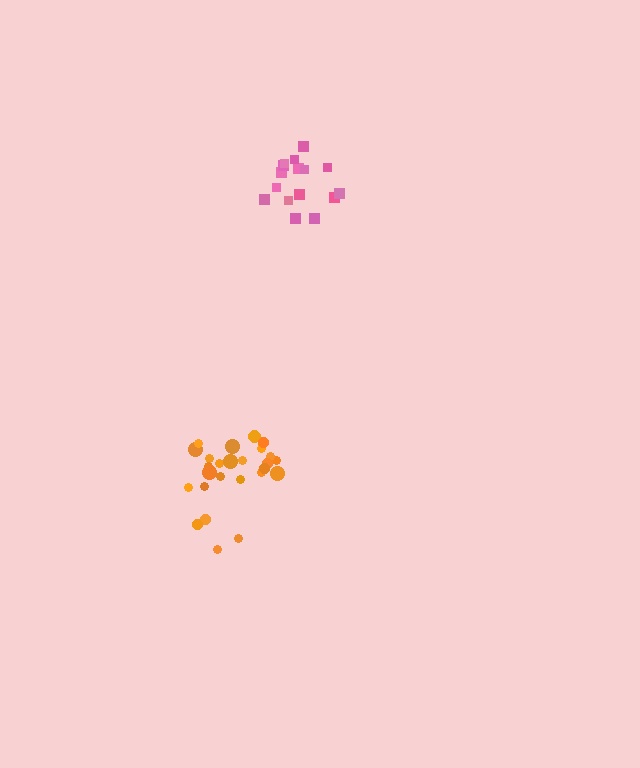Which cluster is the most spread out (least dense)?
Orange.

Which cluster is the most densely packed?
Pink.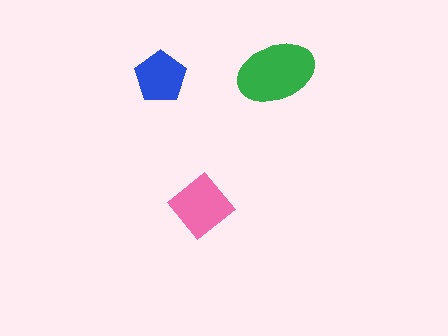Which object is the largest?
The green ellipse.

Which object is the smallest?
The blue pentagon.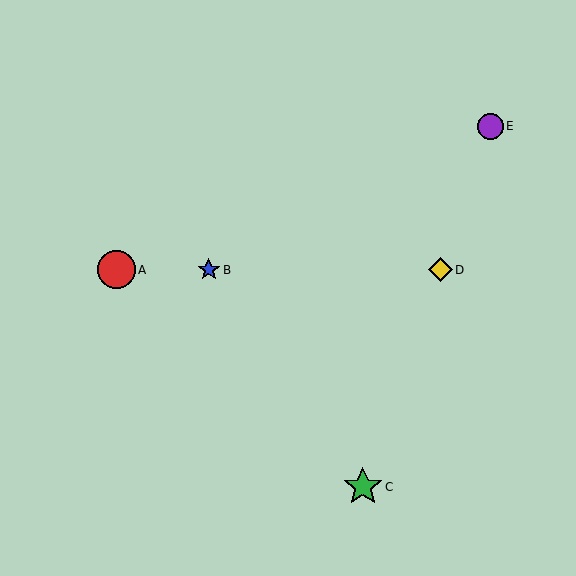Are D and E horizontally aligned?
No, D is at y≈270 and E is at y≈126.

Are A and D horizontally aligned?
Yes, both are at y≈270.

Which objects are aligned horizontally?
Objects A, B, D are aligned horizontally.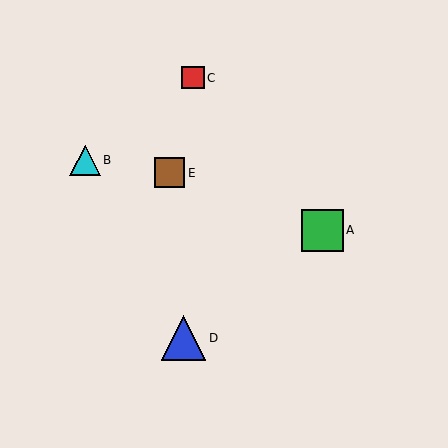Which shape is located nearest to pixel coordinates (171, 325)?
The blue triangle (labeled D) at (184, 338) is nearest to that location.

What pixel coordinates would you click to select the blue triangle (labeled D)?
Click at (184, 338) to select the blue triangle D.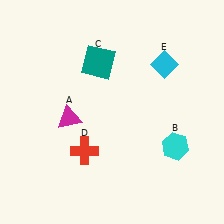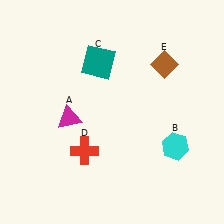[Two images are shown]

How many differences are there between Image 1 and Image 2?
There is 1 difference between the two images.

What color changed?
The diamond (E) changed from cyan in Image 1 to brown in Image 2.